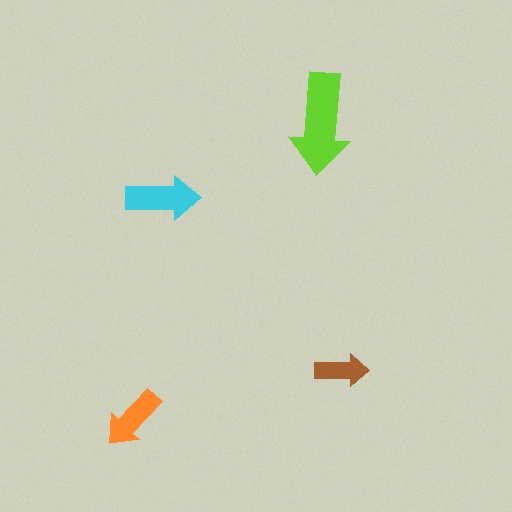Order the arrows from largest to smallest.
the lime one, the cyan one, the orange one, the brown one.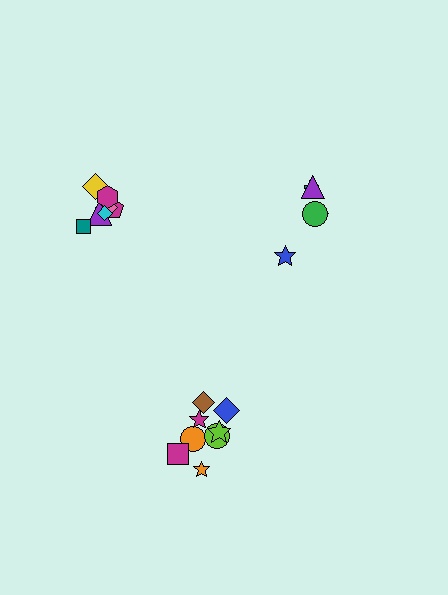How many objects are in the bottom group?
There are 8 objects.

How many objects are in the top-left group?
There are 7 objects.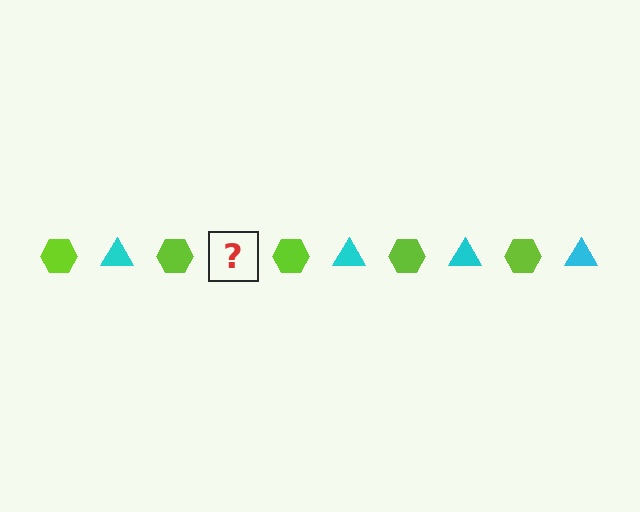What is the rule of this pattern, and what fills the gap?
The rule is that the pattern alternates between lime hexagon and cyan triangle. The gap should be filled with a cyan triangle.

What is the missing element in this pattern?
The missing element is a cyan triangle.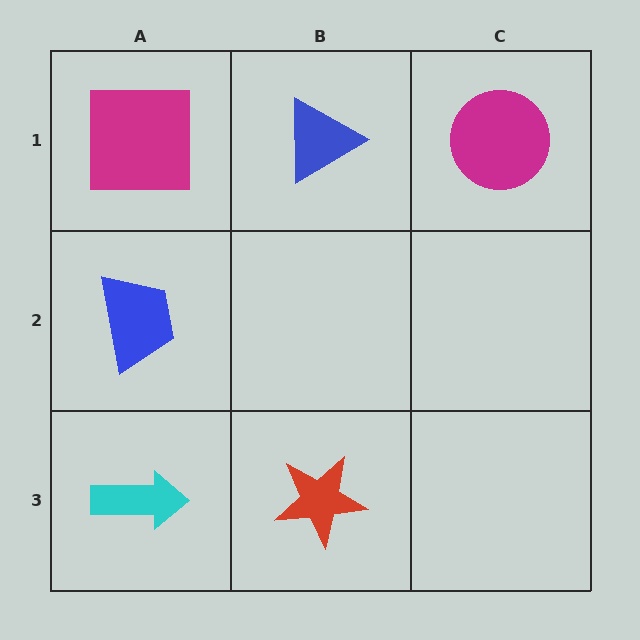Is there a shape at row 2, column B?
No, that cell is empty.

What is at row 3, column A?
A cyan arrow.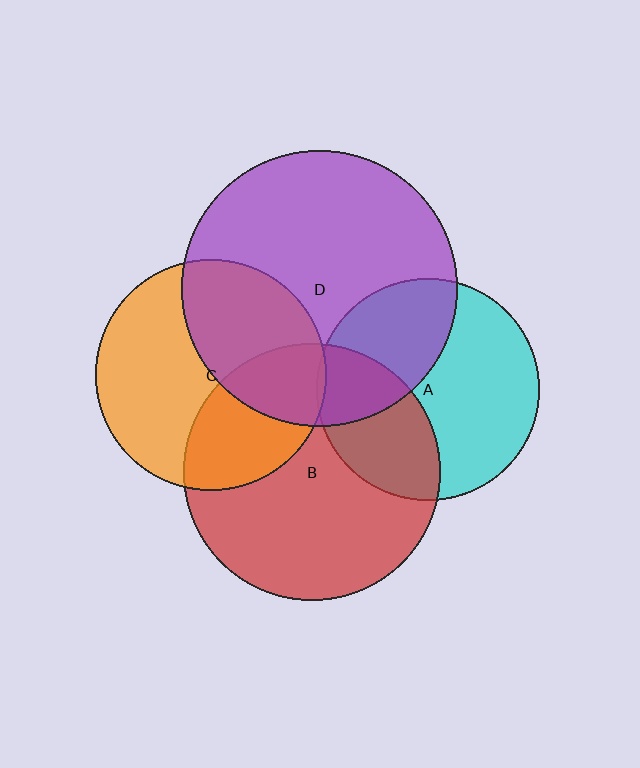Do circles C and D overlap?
Yes.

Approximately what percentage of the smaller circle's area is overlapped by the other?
Approximately 40%.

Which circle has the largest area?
Circle D (purple).